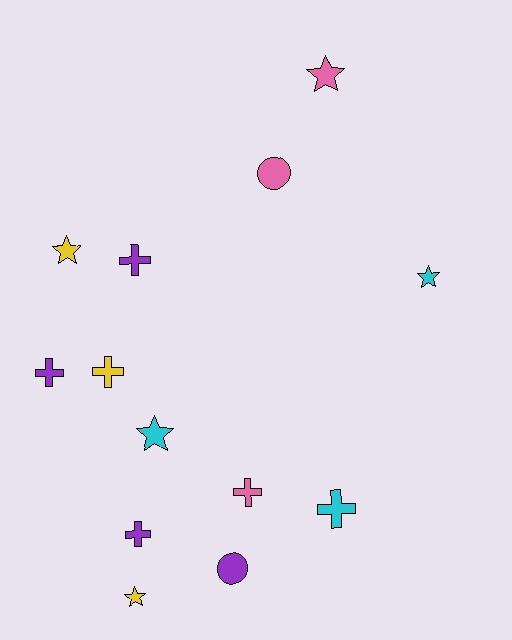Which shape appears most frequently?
Cross, with 6 objects.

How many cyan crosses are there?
There is 1 cyan cross.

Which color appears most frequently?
Purple, with 4 objects.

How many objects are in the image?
There are 13 objects.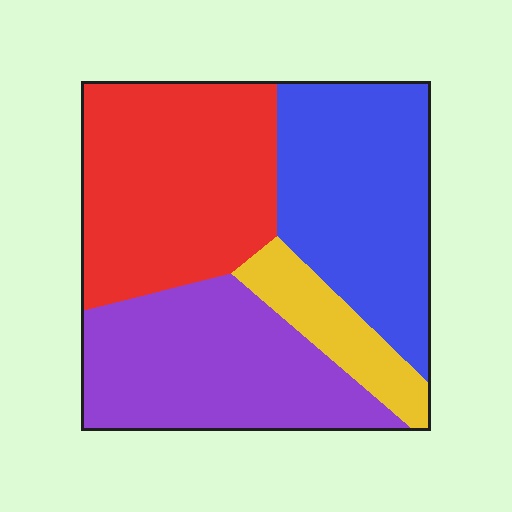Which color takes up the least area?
Yellow, at roughly 10%.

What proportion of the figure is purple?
Purple covers 29% of the figure.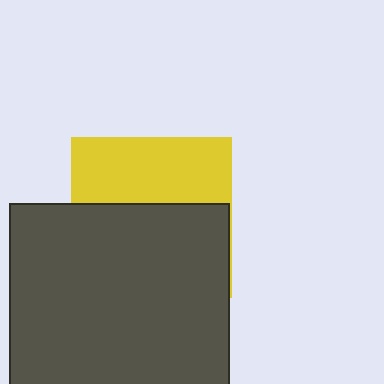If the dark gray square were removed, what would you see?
You would see the complete yellow square.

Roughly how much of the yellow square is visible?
A small part of it is visible (roughly 42%).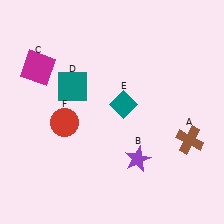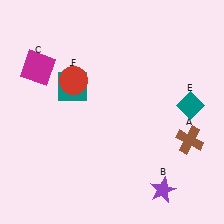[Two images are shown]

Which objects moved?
The objects that moved are: the purple star (B), the teal diamond (E), the red circle (F).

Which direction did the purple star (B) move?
The purple star (B) moved down.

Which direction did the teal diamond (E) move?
The teal diamond (E) moved right.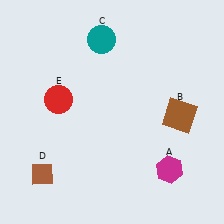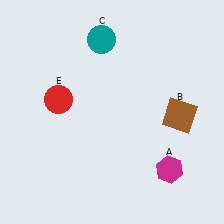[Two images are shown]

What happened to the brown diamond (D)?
The brown diamond (D) was removed in Image 2. It was in the bottom-left area of Image 1.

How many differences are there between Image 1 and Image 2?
There is 1 difference between the two images.